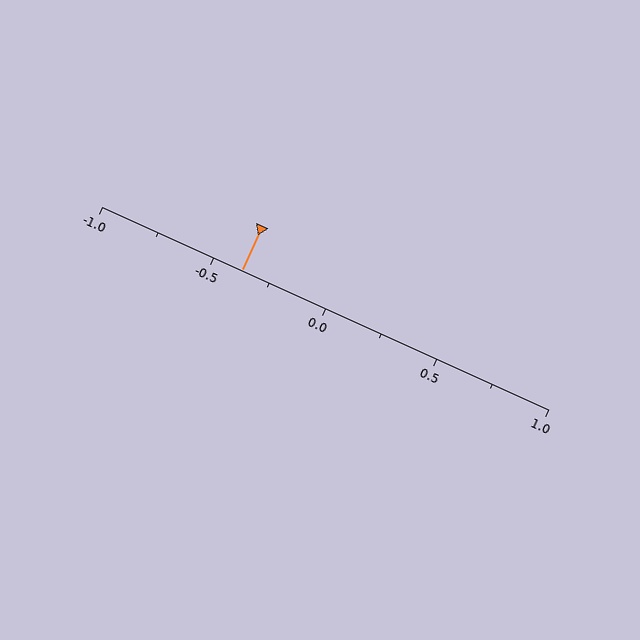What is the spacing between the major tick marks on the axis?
The major ticks are spaced 0.5 apart.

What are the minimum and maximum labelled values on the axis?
The axis runs from -1.0 to 1.0.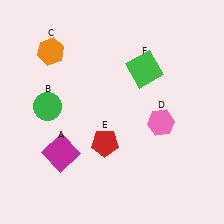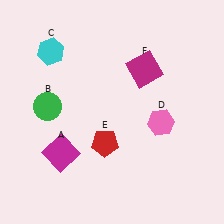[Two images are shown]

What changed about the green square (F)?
In Image 1, F is green. In Image 2, it changed to magenta.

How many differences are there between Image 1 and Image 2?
There are 2 differences between the two images.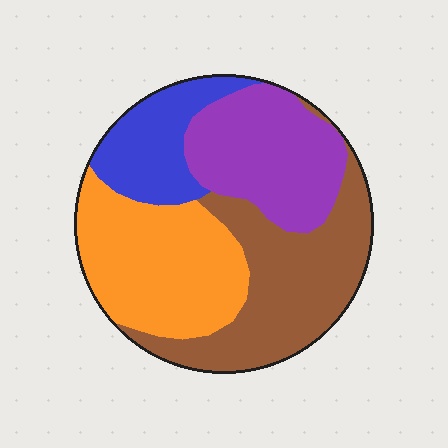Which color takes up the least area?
Blue, at roughly 15%.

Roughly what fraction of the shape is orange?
Orange covers about 30% of the shape.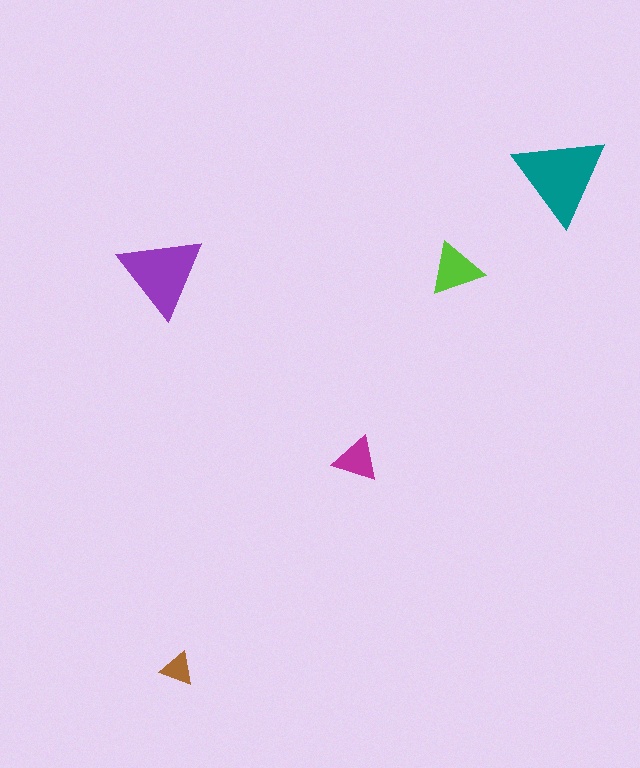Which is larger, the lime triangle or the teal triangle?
The teal one.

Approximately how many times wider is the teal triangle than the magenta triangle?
About 2 times wider.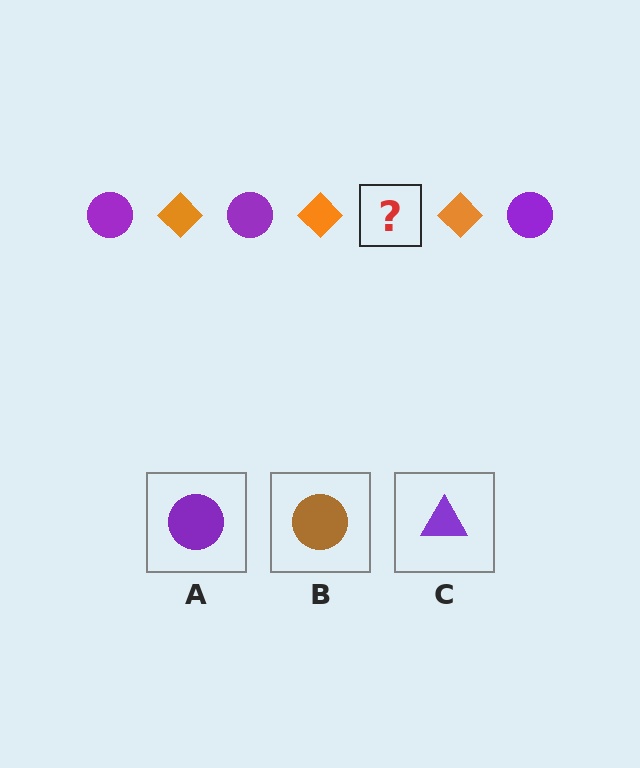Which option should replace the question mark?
Option A.